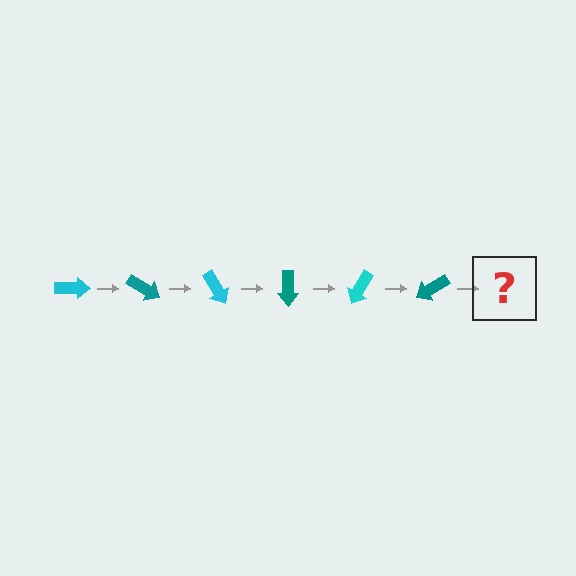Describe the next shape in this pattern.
It should be a cyan arrow, rotated 180 degrees from the start.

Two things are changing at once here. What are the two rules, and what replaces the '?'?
The two rules are that it rotates 30 degrees each step and the color cycles through cyan and teal. The '?' should be a cyan arrow, rotated 180 degrees from the start.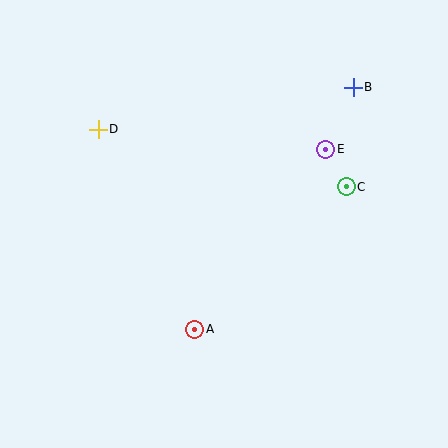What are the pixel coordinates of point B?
Point B is at (353, 87).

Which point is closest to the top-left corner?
Point D is closest to the top-left corner.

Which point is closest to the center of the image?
Point A at (195, 329) is closest to the center.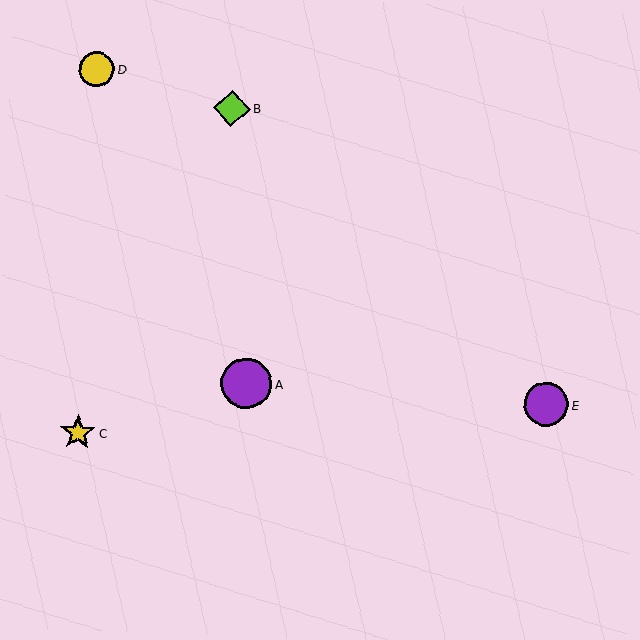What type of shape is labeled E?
Shape E is a purple circle.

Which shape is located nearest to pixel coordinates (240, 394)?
The purple circle (labeled A) at (246, 383) is nearest to that location.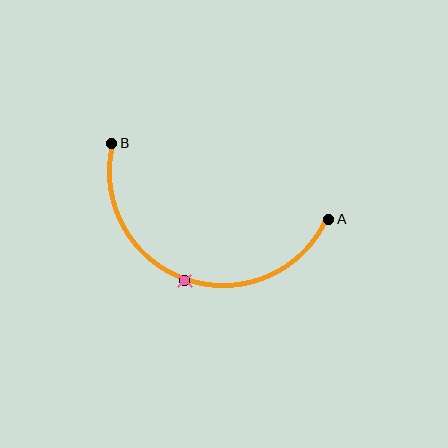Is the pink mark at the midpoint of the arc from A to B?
Yes. The pink mark lies on the arc at equal arc-length from both A and B — it is the arc midpoint.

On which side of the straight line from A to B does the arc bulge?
The arc bulges below the straight line connecting A and B.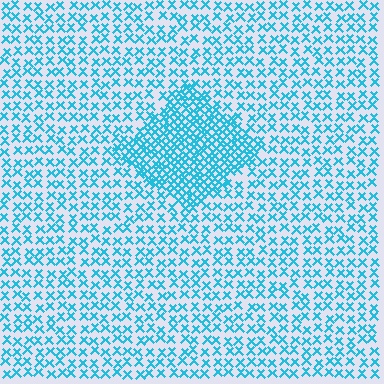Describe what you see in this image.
The image contains small cyan elements arranged at two different densities. A diamond-shaped region is visible where the elements are more densely packed than the surrounding area.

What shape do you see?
I see a diamond.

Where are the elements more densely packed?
The elements are more densely packed inside the diamond boundary.